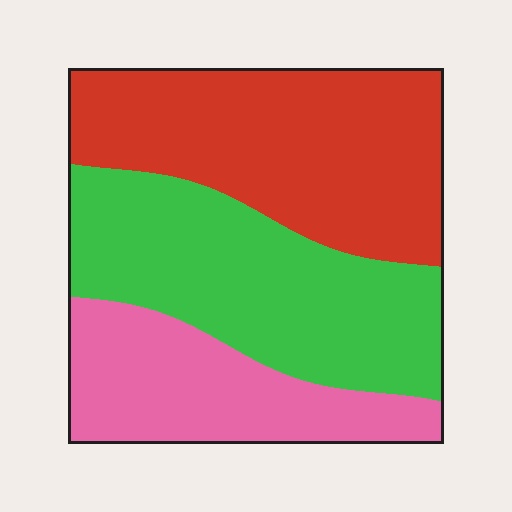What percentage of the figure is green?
Green covers around 35% of the figure.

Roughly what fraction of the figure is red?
Red covers about 40% of the figure.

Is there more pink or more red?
Red.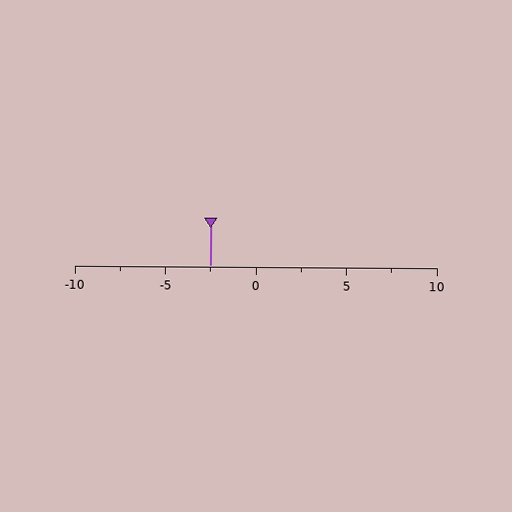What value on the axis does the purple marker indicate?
The marker indicates approximately -2.5.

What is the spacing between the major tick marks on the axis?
The major ticks are spaced 5 apart.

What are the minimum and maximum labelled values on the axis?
The axis runs from -10 to 10.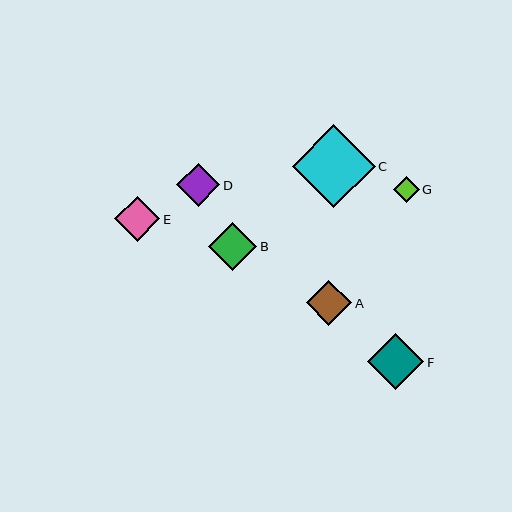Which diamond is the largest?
Diamond C is the largest with a size of approximately 83 pixels.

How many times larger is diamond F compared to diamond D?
Diamond F is approximately 1.3 times the size of diamond D.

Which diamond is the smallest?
Diamond G is the smallest with a size of approximately 26 pixels.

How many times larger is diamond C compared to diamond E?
Diamond C is approximately 1.8 times the size of diamond E.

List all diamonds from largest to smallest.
From largest to smallest: C, F, B, A, E, D, G.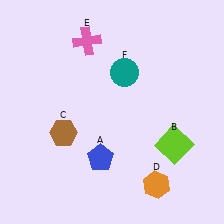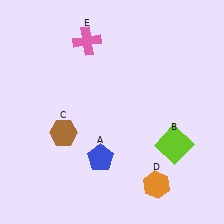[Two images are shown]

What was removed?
The teal circle (F) was removed in Image 2.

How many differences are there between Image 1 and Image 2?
There is 1 difference between the two images.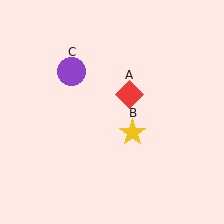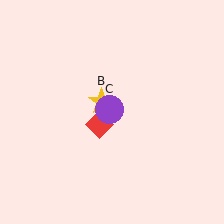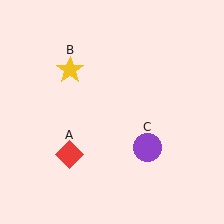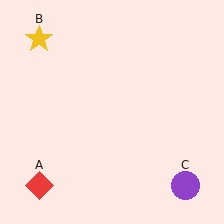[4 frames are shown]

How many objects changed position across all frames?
3 objects changed position: red diamond (object A), yellow star (object B), purple circle (object C).